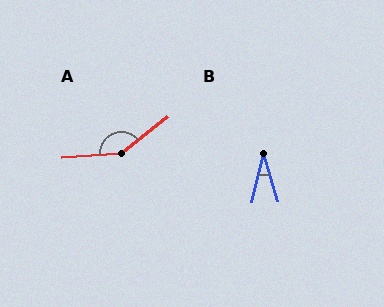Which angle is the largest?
A, at approximately 145 degrees.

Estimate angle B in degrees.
Approximately 30 degrees.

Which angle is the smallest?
B, at approximately 30 degrees.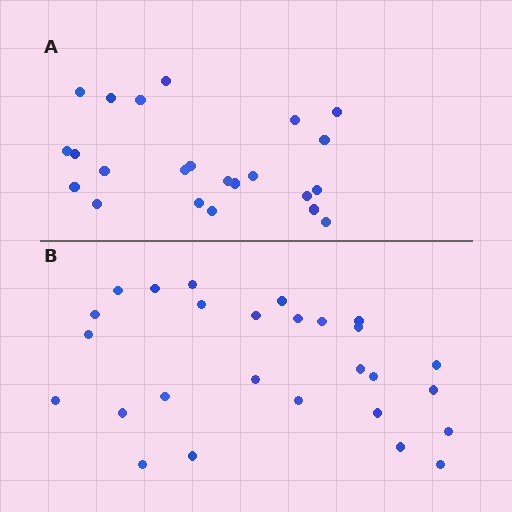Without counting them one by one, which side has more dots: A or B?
Region B (the bottom region) has more dots.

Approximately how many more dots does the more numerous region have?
Region B has about 4 more dots than region A.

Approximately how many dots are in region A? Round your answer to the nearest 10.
About 20 dots. (The exact count is 23, which rounds to 20.)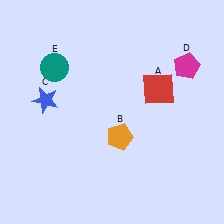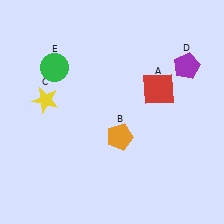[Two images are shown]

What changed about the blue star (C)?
In Image 1, C is blue. In Image 2, it changed to yellow.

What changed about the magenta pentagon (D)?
In Image 1, D is magenta. In Image 2, it changed to purple.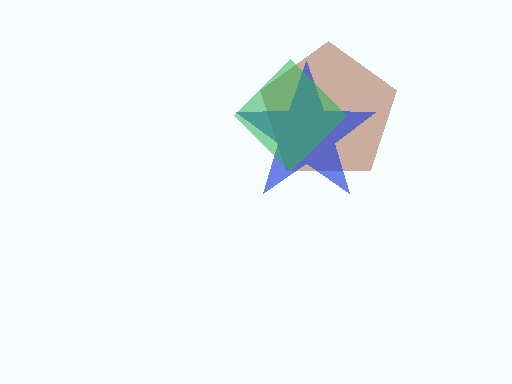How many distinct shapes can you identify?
There are 3 distinct shapes: a brown pentagon, a blue star, a green diamond.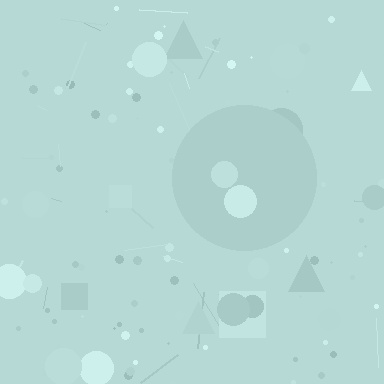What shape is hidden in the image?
A circle is hidden in the image.